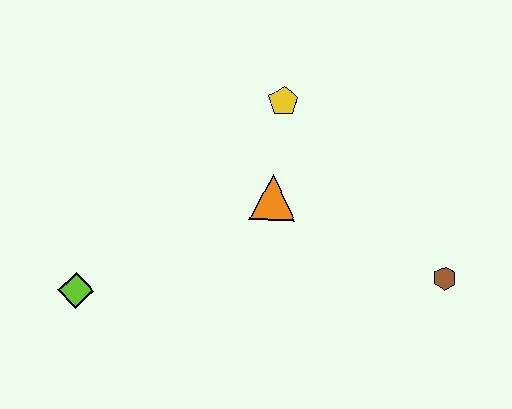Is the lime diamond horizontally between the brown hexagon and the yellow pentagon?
No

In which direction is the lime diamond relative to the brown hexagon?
The lime diamond is to the left of the brown hexagon.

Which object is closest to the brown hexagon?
The orange triangle is closest to the brown hexagon.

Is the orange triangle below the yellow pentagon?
Yes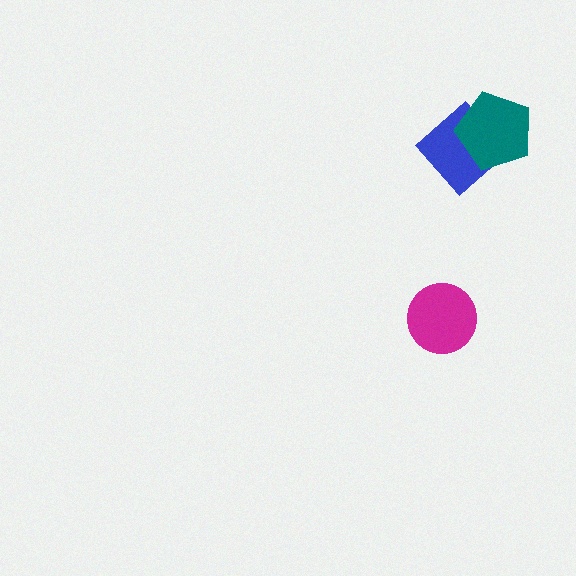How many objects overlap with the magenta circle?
0 objects overlap with the magenta circle.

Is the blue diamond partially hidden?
Yes, it is partially covered by another shape.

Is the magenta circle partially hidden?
No, no other shape covers it.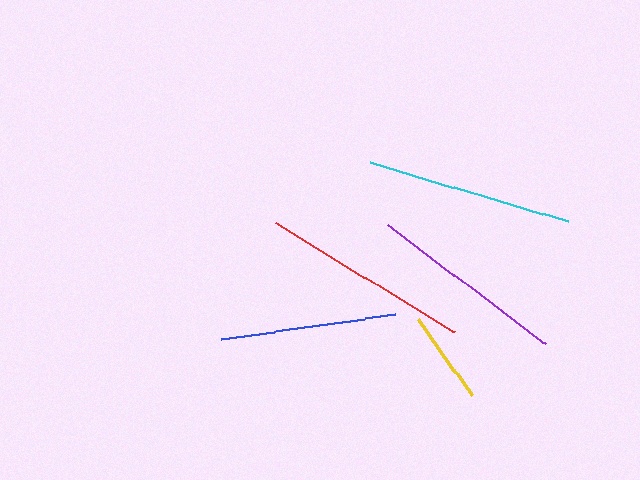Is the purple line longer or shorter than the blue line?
The purple line is longer than the blue line.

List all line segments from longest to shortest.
From longest to shortest: red, cyan, purple, blue, yellow.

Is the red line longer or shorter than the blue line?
The red line is longer than the blue line.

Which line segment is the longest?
The red line is the longest at approximately 210 pixels.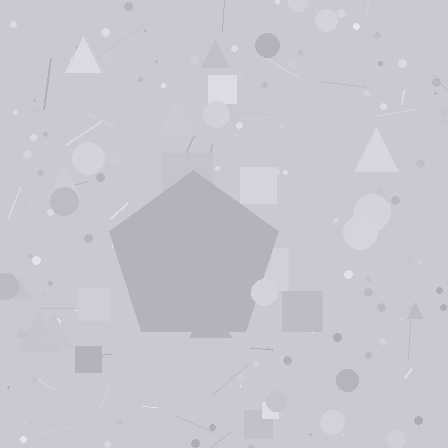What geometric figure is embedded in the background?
A pentagon is embedded in the background.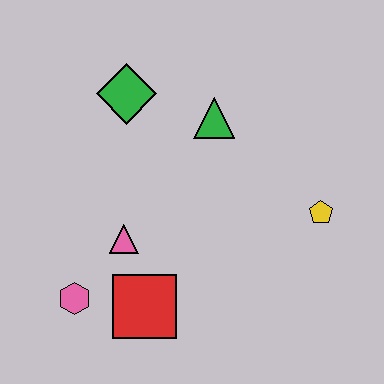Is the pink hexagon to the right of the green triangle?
No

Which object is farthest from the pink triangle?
The yellow pentagon is farthest from the pink triangle.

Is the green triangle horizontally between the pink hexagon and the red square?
No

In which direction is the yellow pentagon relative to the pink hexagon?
The yellow pentagon is to the right of the pink hexagon.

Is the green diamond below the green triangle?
No